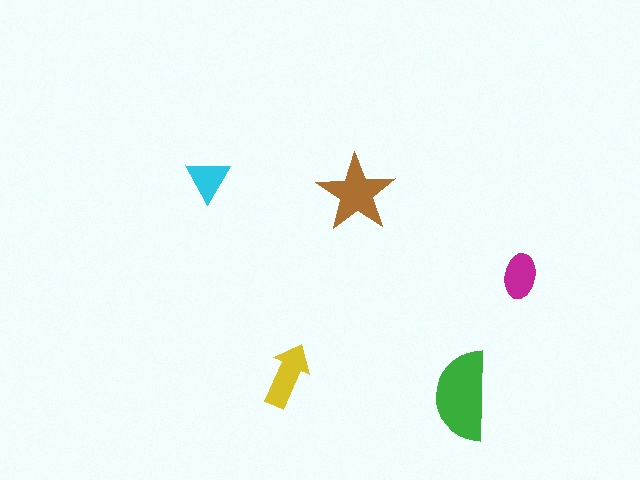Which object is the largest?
The green semicircle.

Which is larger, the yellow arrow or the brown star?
The brown star.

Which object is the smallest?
The cyan triangle.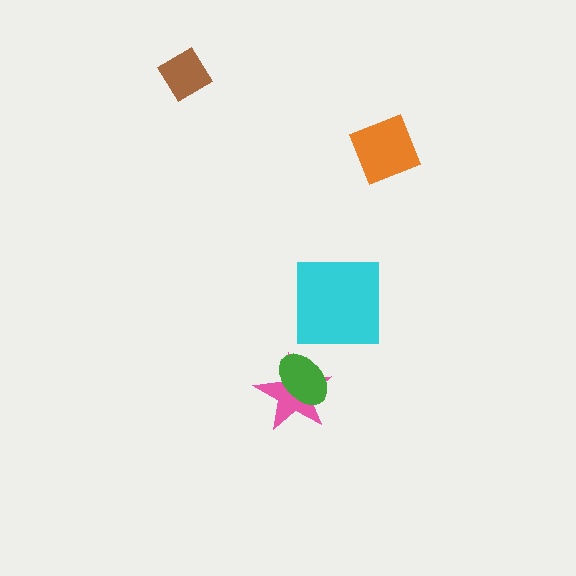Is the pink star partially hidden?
Yes, it is partially covered by another shape.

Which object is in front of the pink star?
The green ellipse is in front of the pink star.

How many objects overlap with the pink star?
1 object overlaps with the pink star.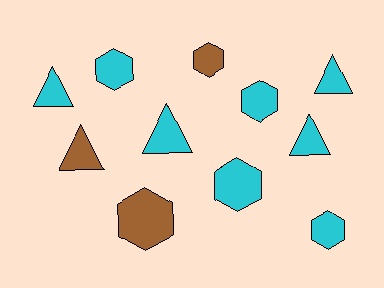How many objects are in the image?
There are 11 objects.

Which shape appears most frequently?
Hexagon, with 6 objects.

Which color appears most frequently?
Cyan, with 8 objects.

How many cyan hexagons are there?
There are 4 cyan hexagons.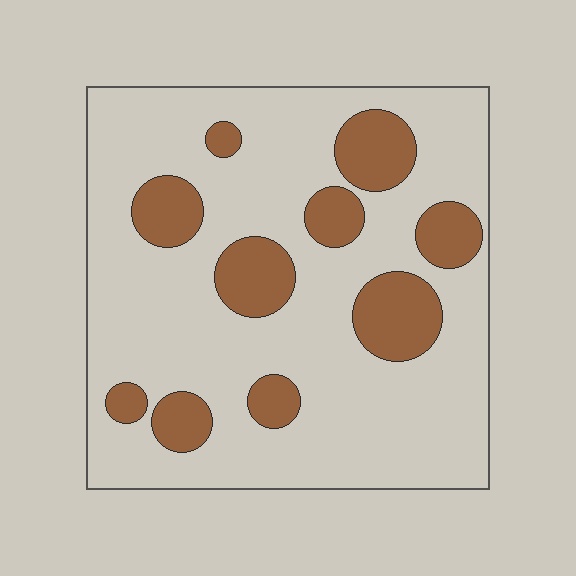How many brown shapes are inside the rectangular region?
10.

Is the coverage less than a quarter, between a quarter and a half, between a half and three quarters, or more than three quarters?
Less than a quarter.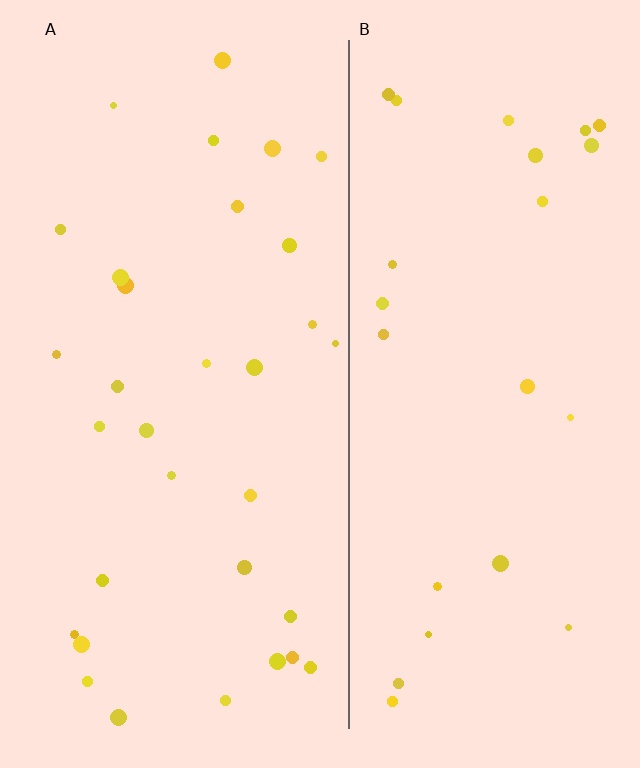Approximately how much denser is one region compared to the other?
Approximately 1.3× — region A over region B.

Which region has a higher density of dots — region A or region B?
A (the left).